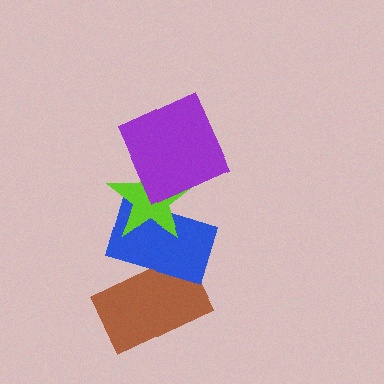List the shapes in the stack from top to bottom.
From top to bottom: the purple square, the lime star, the blue rectangle, the brown rectangle.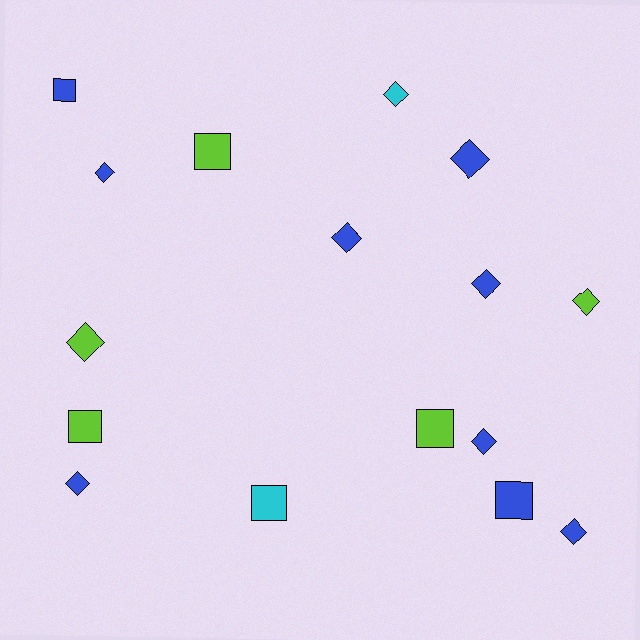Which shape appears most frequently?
Diamond, with 10 objects.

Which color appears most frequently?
Blue, with 9 objects.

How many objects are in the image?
There are 16 objects.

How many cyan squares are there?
There is 1 cyan square.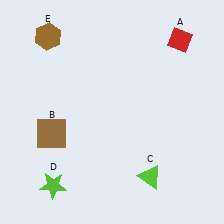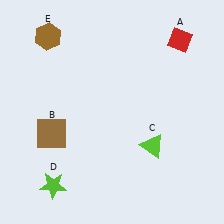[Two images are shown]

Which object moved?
The lime triangle (C) moved up.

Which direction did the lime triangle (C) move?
The lime triangle (C) moved up.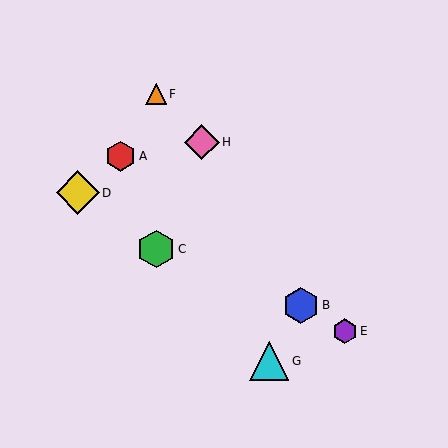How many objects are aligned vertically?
2 objects (C, F) are aligned vertically.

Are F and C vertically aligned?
Yes, both are at x≈156.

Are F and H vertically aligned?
No, F is at x≈156 and H is at x≈202.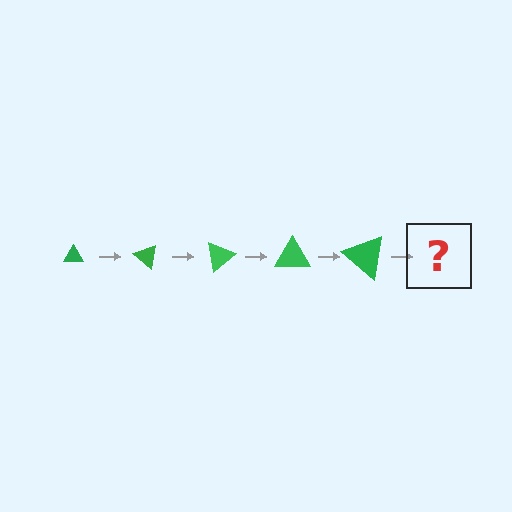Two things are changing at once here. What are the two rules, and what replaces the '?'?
The two rules are that the triangle grows larger each step and it rotates 40 degrees each step. The '?' should be a triangle, larger than the previous one and rotated 200 degrees from the start.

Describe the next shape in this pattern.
It should be a triangle, larger than the previous one and rotated 200 degrees from the start.